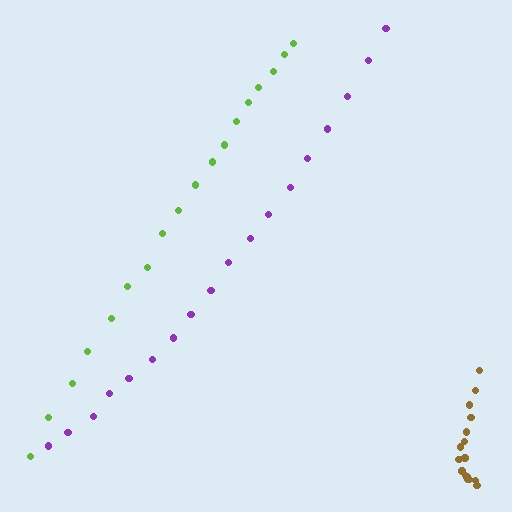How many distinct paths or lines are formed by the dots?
There are 3 distinct paths.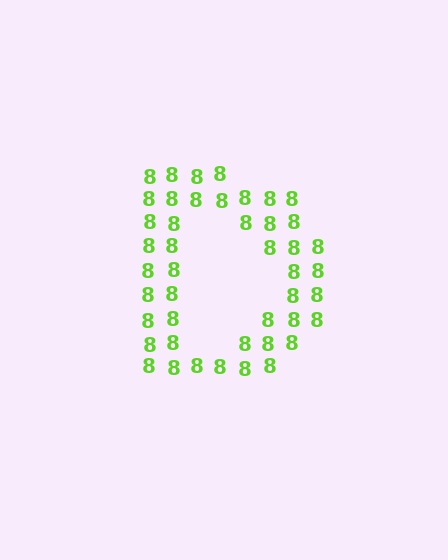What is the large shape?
The large shape is the letter D.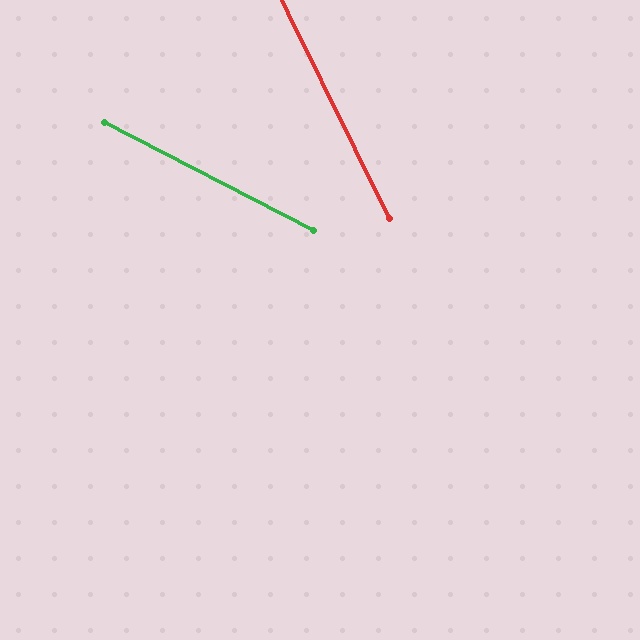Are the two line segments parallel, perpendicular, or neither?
Neither parallel nor perpendicular — they differ by about 37°.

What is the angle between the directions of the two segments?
Approximately 37 degrees.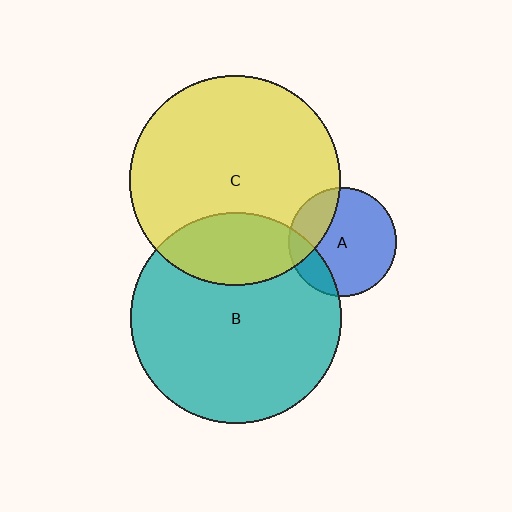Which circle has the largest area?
Circle B (teal).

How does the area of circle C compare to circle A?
Approximately 3.8 times.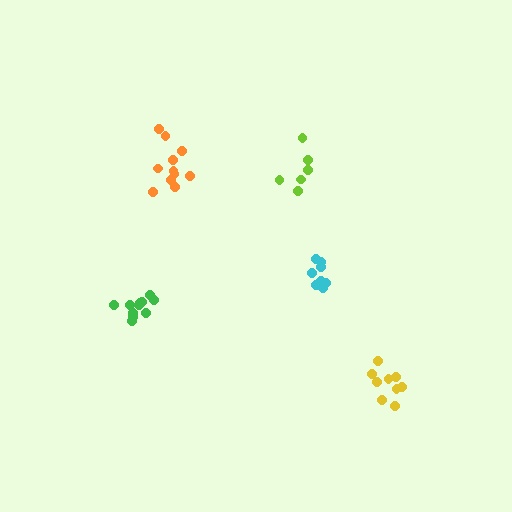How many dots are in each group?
Group 1: 6 dots, Group 2: 11 dots, Group 3: 11 dots, Group 4: 9 dots, Group 5: 8 dots (45 total).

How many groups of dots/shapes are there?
There are 5 groups.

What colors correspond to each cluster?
The clusters are colored: lime, orange, green, yellow, cyan.